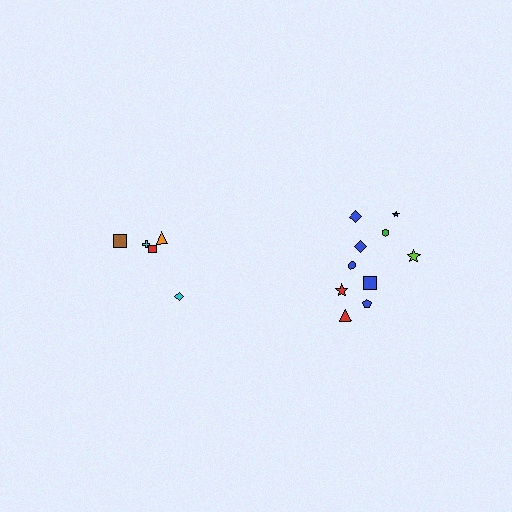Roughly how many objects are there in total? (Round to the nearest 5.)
Roughly 15 objects in total.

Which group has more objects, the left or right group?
The right group.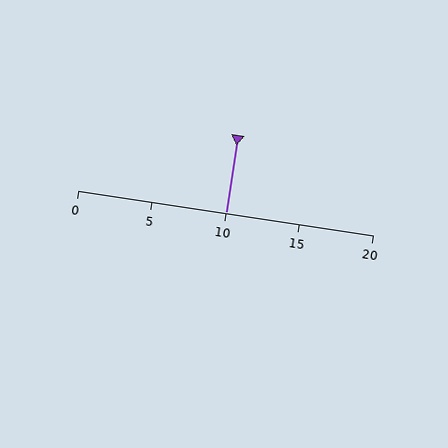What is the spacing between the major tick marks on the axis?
The major ticks are spaced 5 apart.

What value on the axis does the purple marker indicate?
The marker indicates approximately 10.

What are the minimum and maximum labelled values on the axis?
The axis runs from 0 to 20.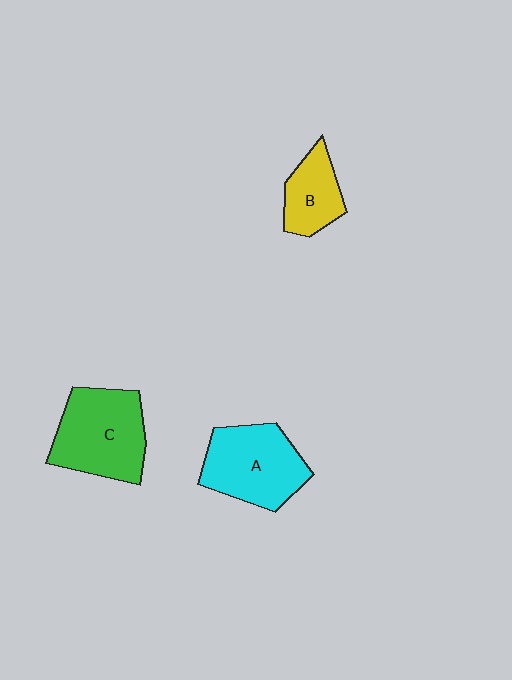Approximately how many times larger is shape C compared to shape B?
Approximately 1.8 times.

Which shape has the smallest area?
Shape B (yellow).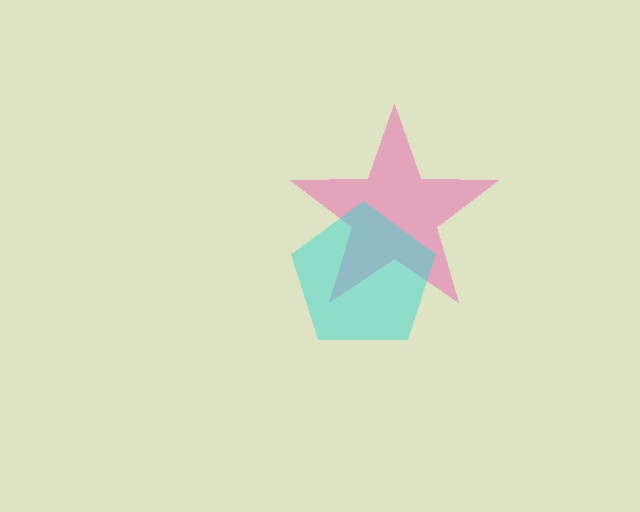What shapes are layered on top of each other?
The layered shapes are: a pink star, a cyan pentagon.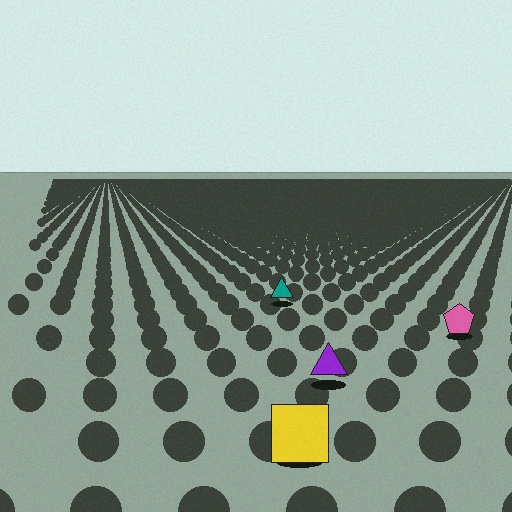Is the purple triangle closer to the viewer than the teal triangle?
Yes. The purple triangle is closer — you can tell from the texture gradient: the ground texture is coarser near it.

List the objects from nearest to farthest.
From nearest to farthest: the yellow square, the purple triangle, the pink pentagon, the teal triangle.